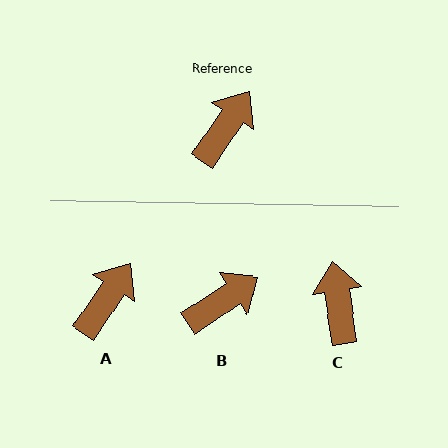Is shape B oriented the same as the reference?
No, it is off by about 22 degrees.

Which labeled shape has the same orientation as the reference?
A.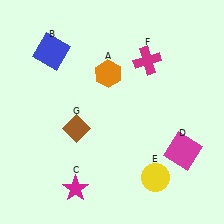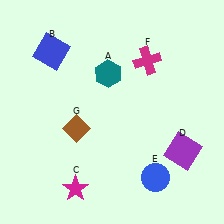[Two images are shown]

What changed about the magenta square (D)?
In Image 1, D is magenta. In Image 2, it changed to purple.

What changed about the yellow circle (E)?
In Image 1, E is yellow. In Image 2, it changed to blue.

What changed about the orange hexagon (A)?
In Image 1, A is orange. In Image 2, it changed to teal.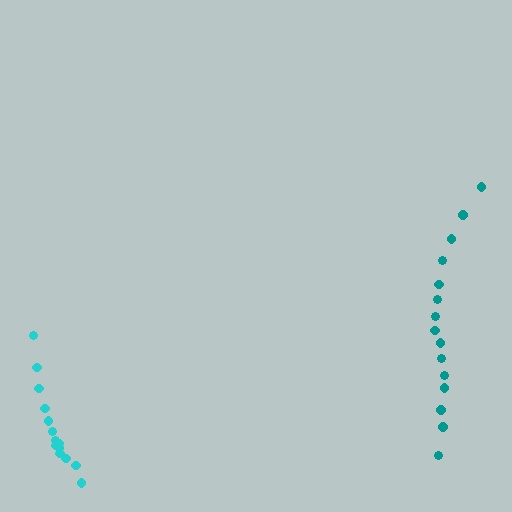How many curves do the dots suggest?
There are 2 distinct paths.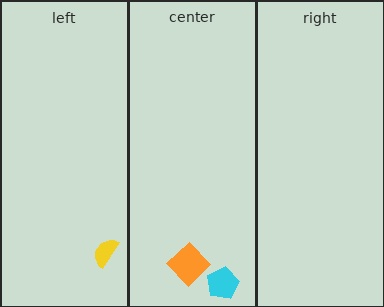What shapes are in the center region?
The orange diamond, the cyan pentagon.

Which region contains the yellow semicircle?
The left region.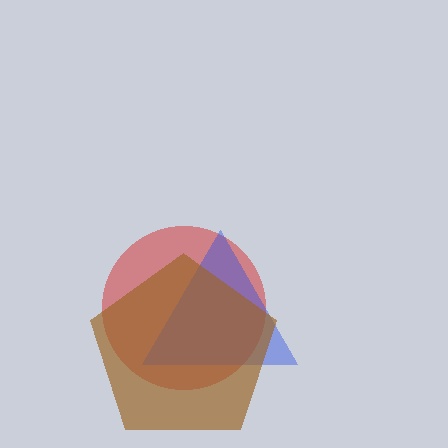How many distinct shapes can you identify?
There are 3 distinct shapes: a red circle, a blue triangle, a brown pentagon.